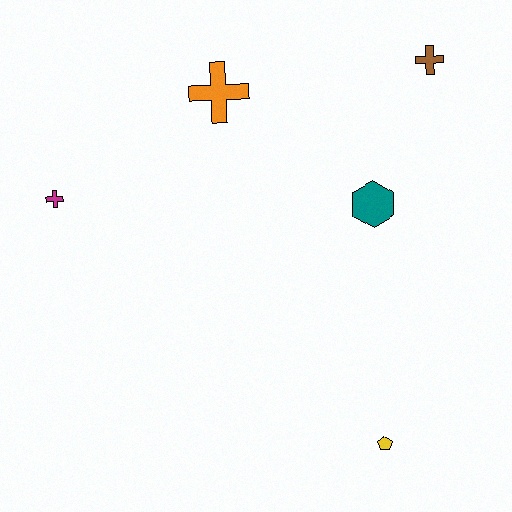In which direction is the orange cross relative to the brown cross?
The orange cross is to the left of the brown cross.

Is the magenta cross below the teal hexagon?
No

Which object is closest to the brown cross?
The teal hexagon is closest to the brown cross.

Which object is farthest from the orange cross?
The yellow pentagon is farthest from the orange cross.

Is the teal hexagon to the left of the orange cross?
No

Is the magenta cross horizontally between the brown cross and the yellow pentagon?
No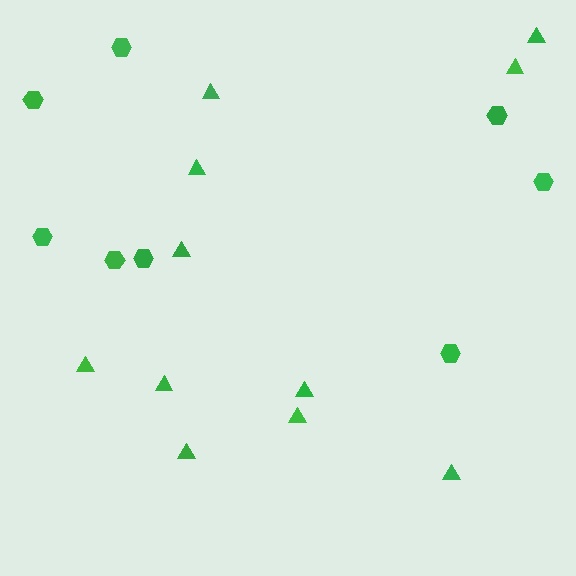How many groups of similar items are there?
There are 2 groups: one group of hexagons (8) and one group of triangles (11).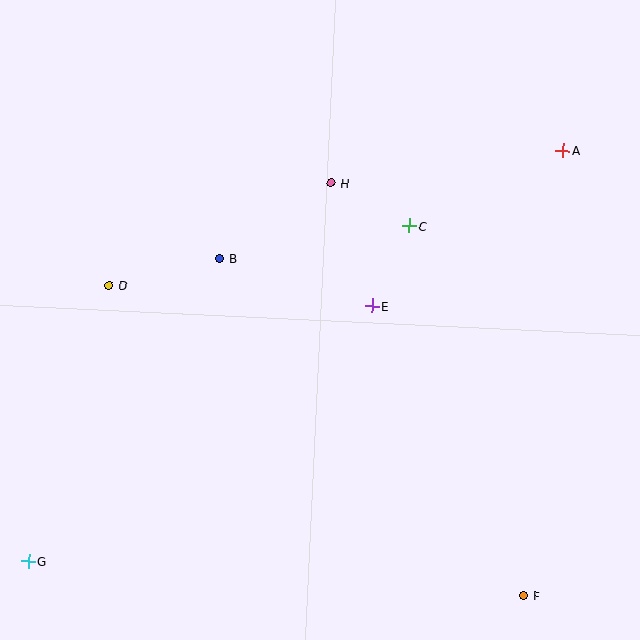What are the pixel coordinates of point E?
Point E is at (372, 306).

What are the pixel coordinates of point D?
Point D is at (109, 285).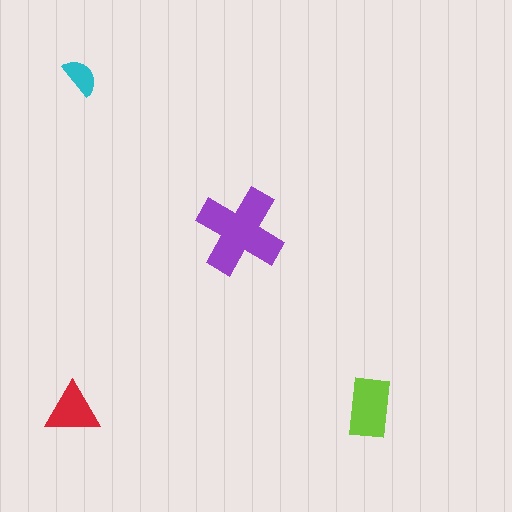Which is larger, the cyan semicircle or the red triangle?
The red triangle.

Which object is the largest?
The purple cross.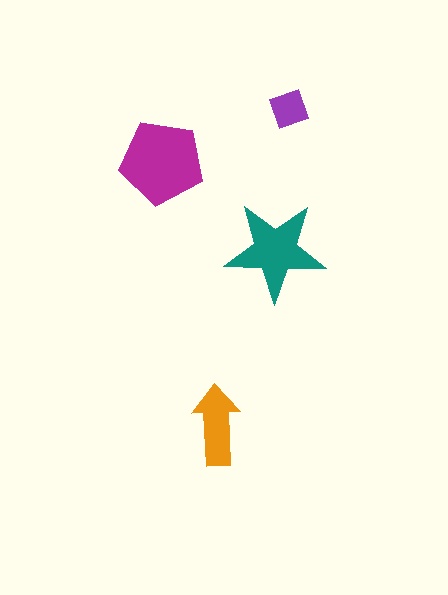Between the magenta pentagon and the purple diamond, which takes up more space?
The magenta pentagon.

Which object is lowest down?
The orange arrow is bottommost.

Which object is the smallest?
The purple diamond.